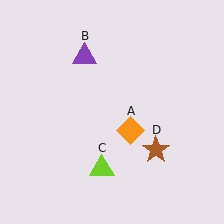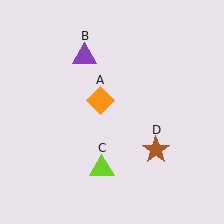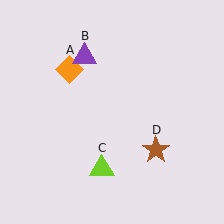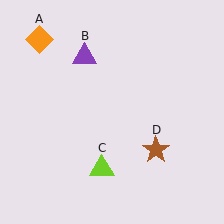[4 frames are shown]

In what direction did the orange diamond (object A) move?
The orange diamond (object A) moved up and to the left.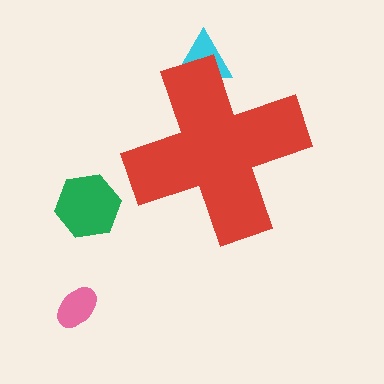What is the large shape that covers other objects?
A red cross.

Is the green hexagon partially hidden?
No, the green hexagon is fully visible.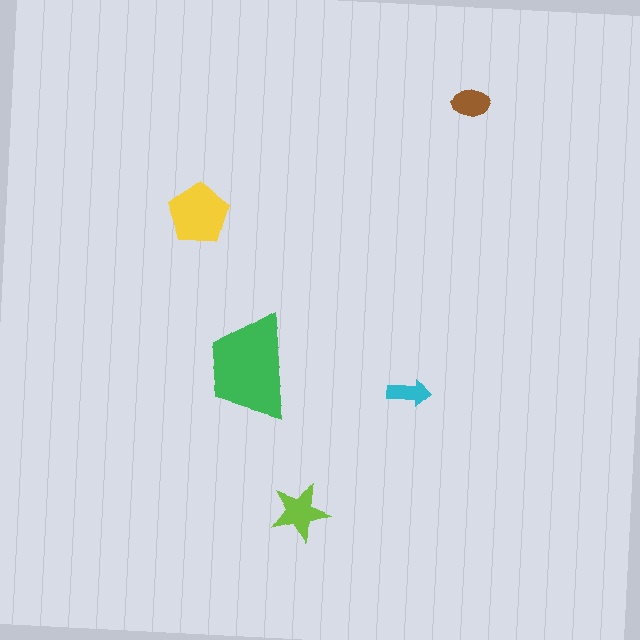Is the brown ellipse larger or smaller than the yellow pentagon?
Smaller.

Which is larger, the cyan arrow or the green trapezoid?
The green trapezoid.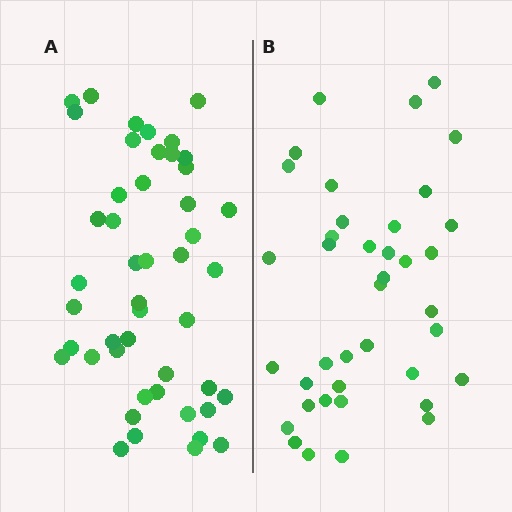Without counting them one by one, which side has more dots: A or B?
Region A (the left region) has more dots.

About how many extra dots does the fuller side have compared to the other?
Region A has roughly 8 or so more dots than region B.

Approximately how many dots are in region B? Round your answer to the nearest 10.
About 40 dots. (The exact count is 39, which rounds to 40.)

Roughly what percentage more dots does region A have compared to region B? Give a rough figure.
About 20% more.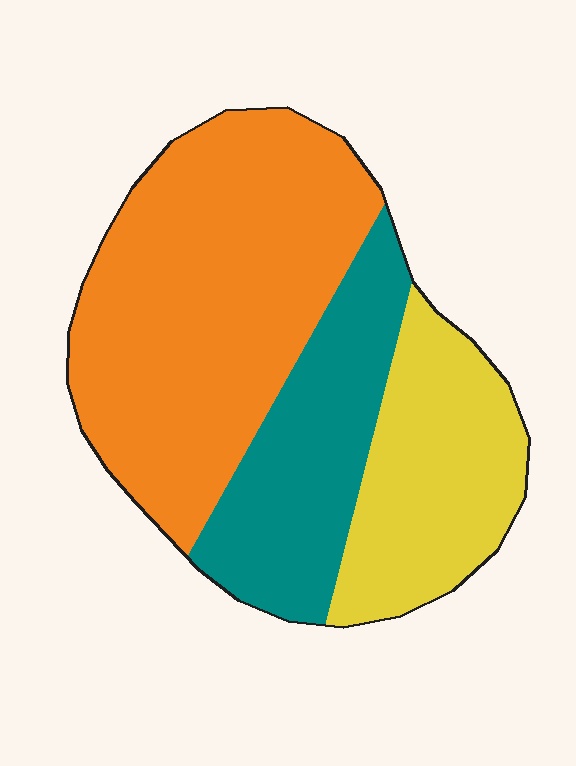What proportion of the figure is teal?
Teal takes up less than a quarter of the figure.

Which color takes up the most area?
Orange, at roughly 50%.